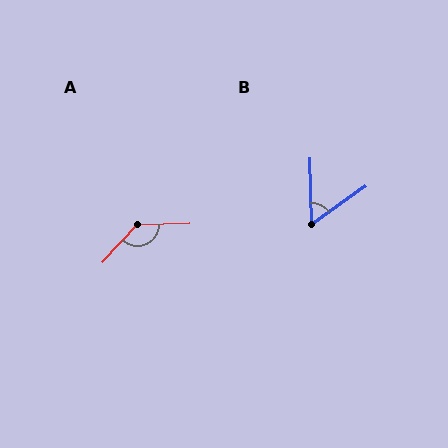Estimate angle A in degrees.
Approximately 134 degrees.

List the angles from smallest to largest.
B (56°), A (134°).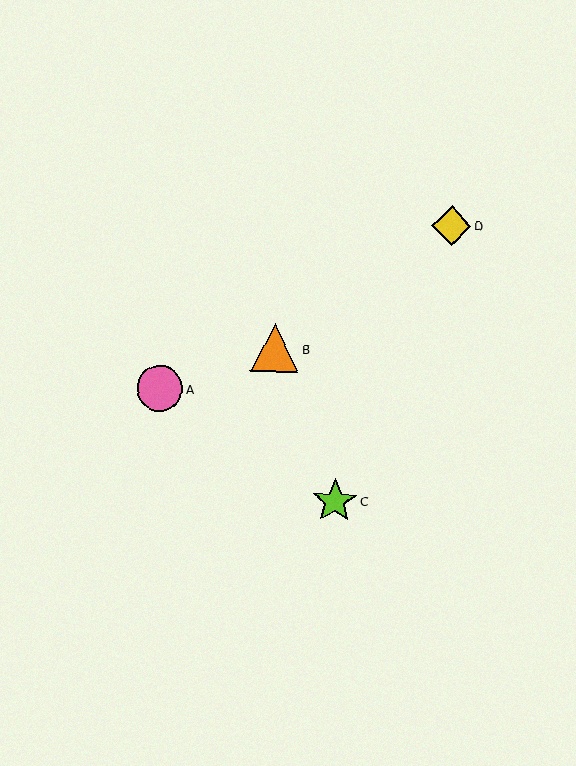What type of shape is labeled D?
Shape D is a yellow diamond.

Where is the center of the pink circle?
The center of the pink circle is at (160, 389).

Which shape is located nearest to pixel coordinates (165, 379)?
The pink circle (labeled A) at (160, 389) is nearest to that location.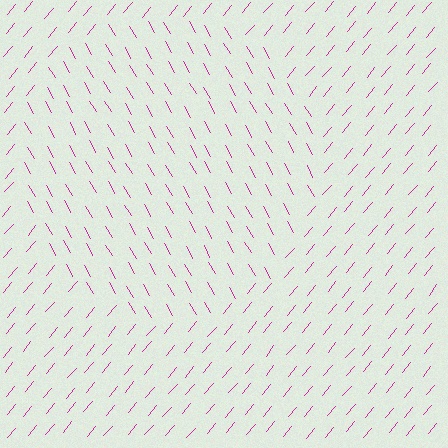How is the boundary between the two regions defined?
The boundary is defined purely by a change in line orientation (approximately 69 degrees difference). All lines are the same color and thickness.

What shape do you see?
I see a circle.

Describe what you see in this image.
The image is filled with small magenta line segments. A circle region in the image has lines oriented differently from the surrounding lines, creating a visible texture boundary.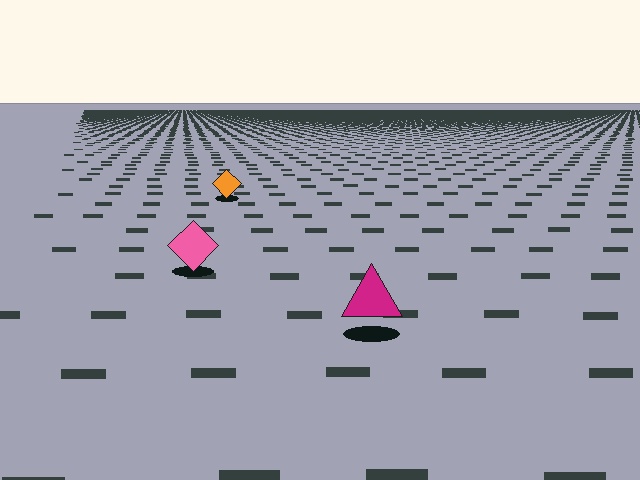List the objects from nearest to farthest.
From nearest to farthest: the magenta triangle, the pink diamond, the orange diamond.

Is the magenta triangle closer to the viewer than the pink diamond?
Yes. The magenta triangle is closer — you can tell from the texture gradient: the ground texture is coarser near it.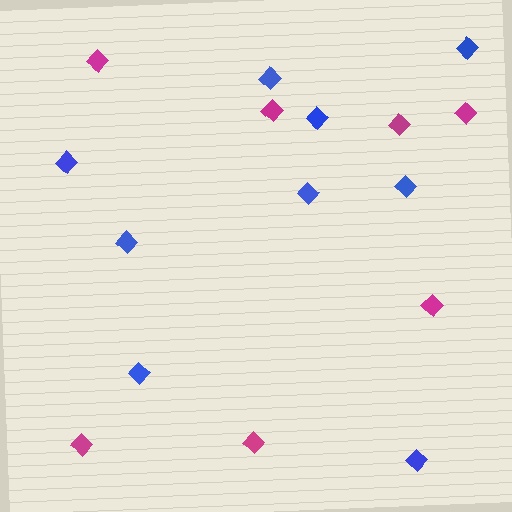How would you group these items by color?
There are 2 groups: one group of magenta diamonds (7) and one group of blue diamonds (9).